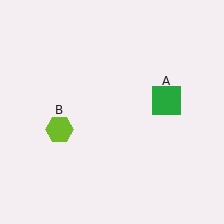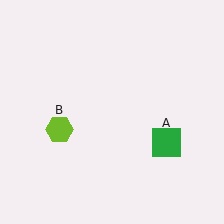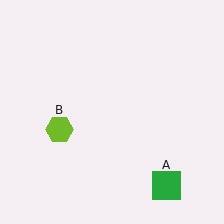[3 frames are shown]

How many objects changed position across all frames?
1 object changed position: green square (object A).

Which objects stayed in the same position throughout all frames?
Lime hexagon (object B) remained stationary.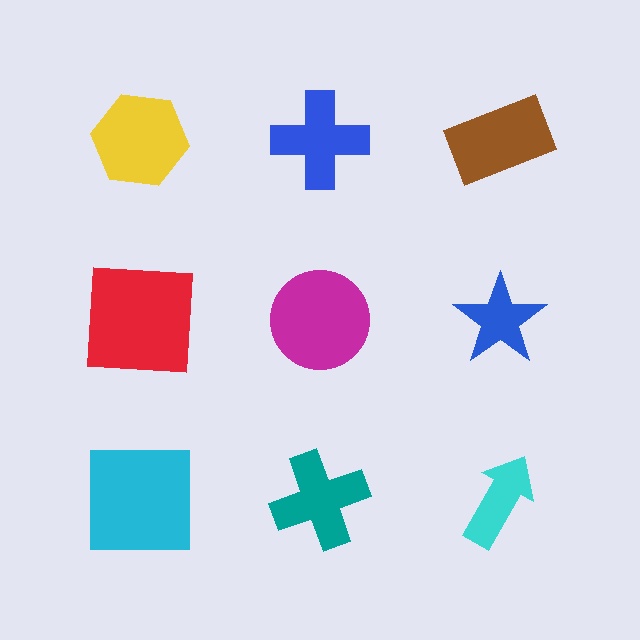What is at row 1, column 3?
A brown rectangle.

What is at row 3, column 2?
A teal cross.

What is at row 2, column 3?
A blue star.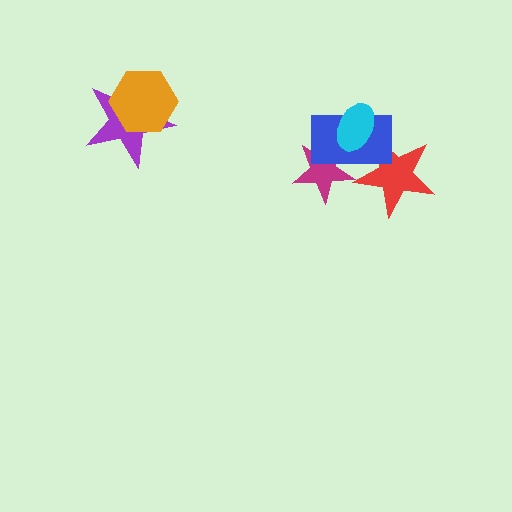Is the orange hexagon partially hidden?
No, no other shape covers it.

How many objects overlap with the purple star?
1 object overlaps with the purple star.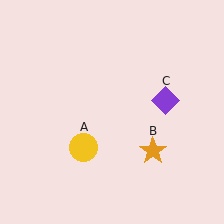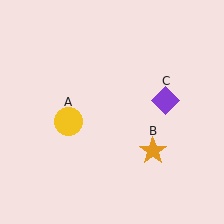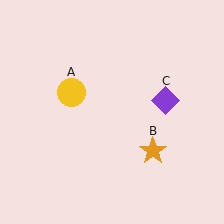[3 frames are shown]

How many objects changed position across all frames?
1 object changed position: yellow circle (object A).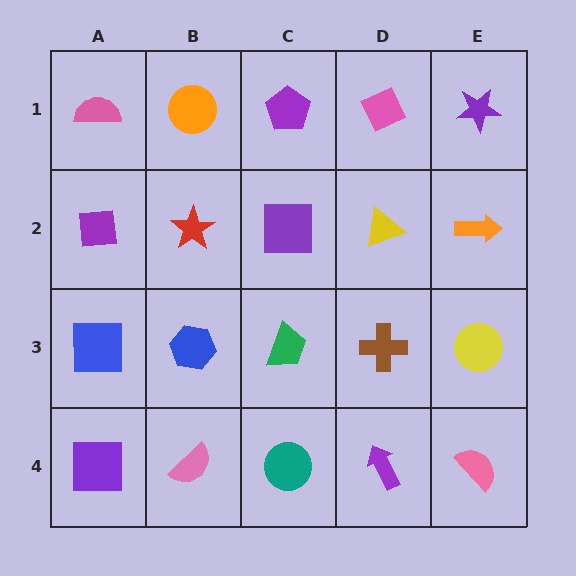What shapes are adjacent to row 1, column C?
A purple square (row 2, column C), an orange circle (row 1, column B), a pink diamond (row 1, column D).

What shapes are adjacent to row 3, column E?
An orange arrow (row 2, column E), a pink semicircle (row 4, column E), a brown cross (row 3, column D).